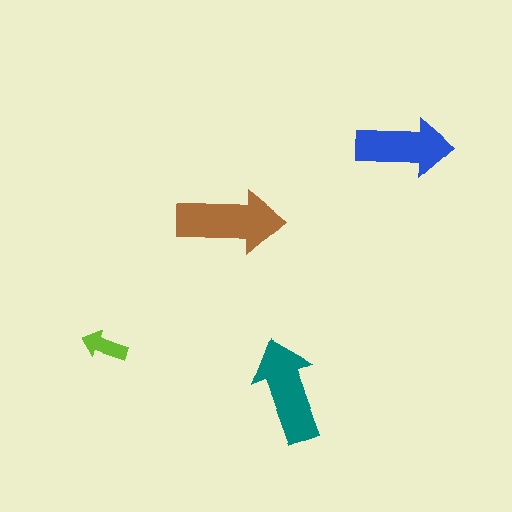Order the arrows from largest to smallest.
the brown one, the teal one, the blue one, the lime one.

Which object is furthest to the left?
The lime arrow is leftmost.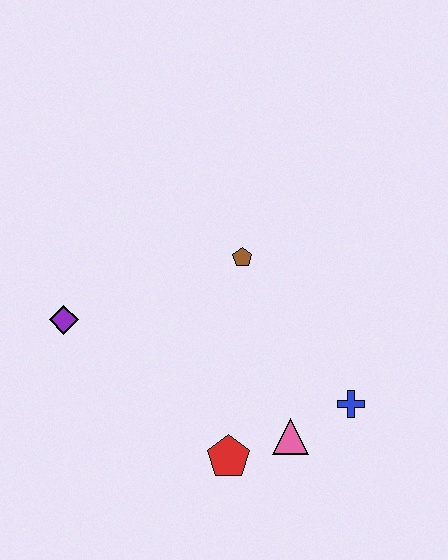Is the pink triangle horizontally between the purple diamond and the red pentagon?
No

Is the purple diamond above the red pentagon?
Yes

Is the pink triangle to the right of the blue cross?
No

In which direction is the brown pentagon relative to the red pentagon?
The brown pentagon is above the red pentagon.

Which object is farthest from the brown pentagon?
The red pentagon is farthest from the brown pentagon.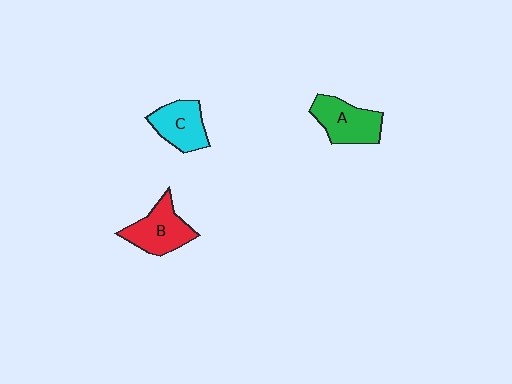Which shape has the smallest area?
Shape C (cyan).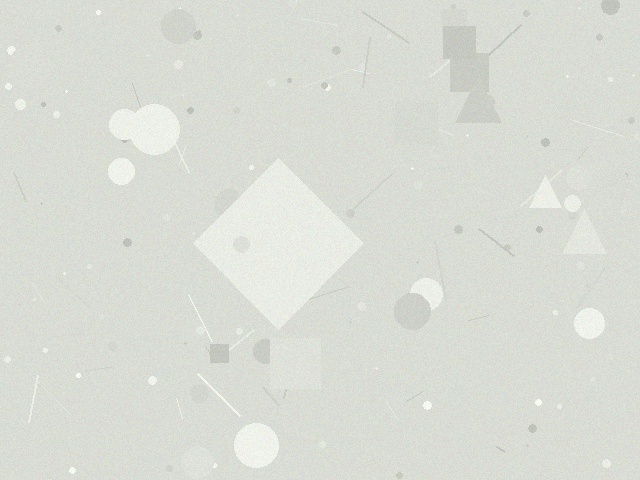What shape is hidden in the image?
A diamond is hidden in the image.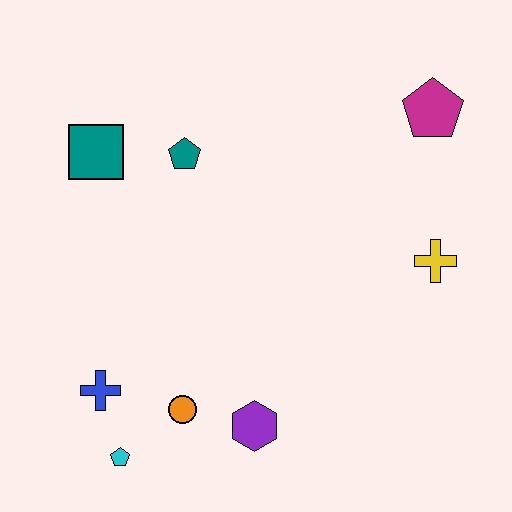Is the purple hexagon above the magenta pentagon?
No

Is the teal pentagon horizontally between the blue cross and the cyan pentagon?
No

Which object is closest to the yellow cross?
The magenta pentagon is closest to the yellow cross.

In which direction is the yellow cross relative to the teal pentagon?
The yellow cross is to the right of the teal pentagon.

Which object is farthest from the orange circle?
The magenta pentagon is farthest from the orange circle.